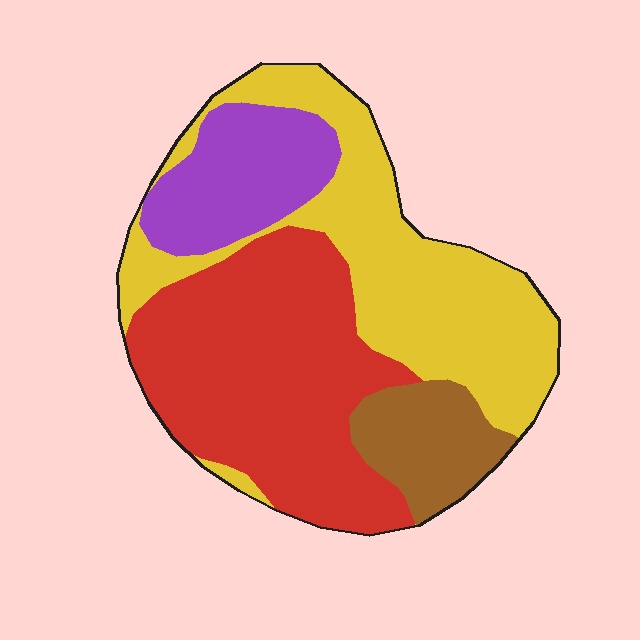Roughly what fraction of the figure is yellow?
Yellow takes up about three eighths (3/8) of the figure.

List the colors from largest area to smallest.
From largest to smallest: red, yellow, purple, brown.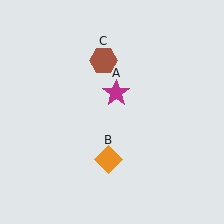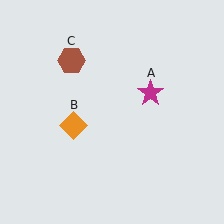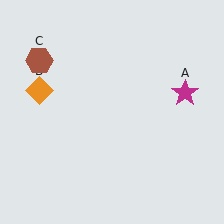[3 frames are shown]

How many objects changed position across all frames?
3 objects changed position: magenta star (object A), orange diamond (object B), brown hexagon (object C).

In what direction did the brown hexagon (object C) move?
The brown hexagon (object C) moved left.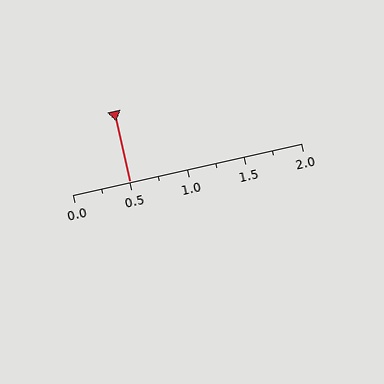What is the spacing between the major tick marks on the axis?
The major ticks are spaced 0.5 apart.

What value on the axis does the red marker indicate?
The marker indicates approximately 0.5.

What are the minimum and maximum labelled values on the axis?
The axis runs from 0.0 to 2.0.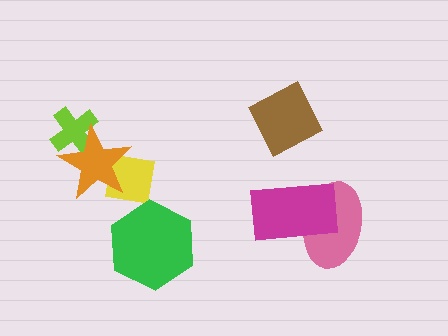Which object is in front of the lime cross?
The orange star is in front of the lime cross.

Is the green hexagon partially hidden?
No, no other shape covers it.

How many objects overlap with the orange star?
2 objects overlap with the orange star.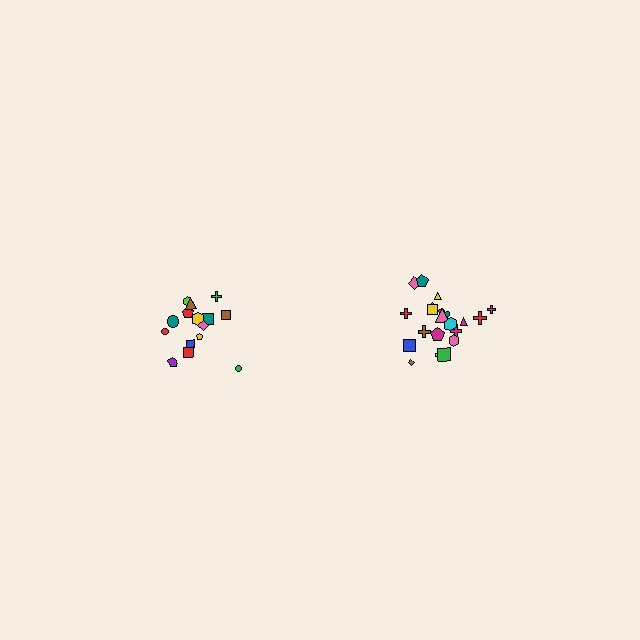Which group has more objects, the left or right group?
The right group.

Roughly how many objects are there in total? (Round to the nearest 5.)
Roughly 35 objects in total.